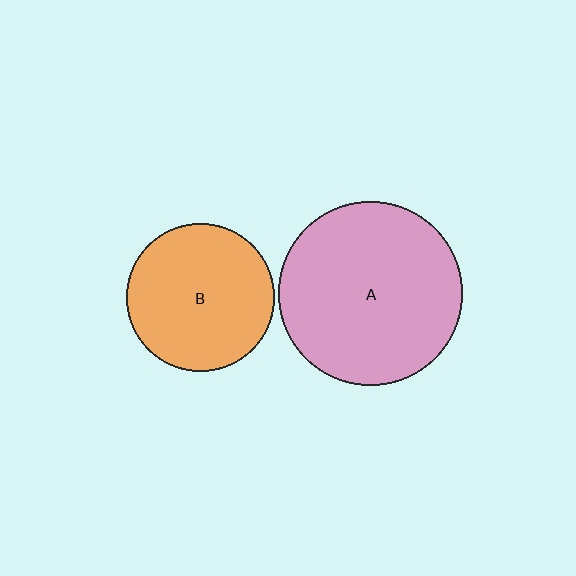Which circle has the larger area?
Circle A (pink).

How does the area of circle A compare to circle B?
Approximately 1.5 times.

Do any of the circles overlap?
No, none of the circles overlap.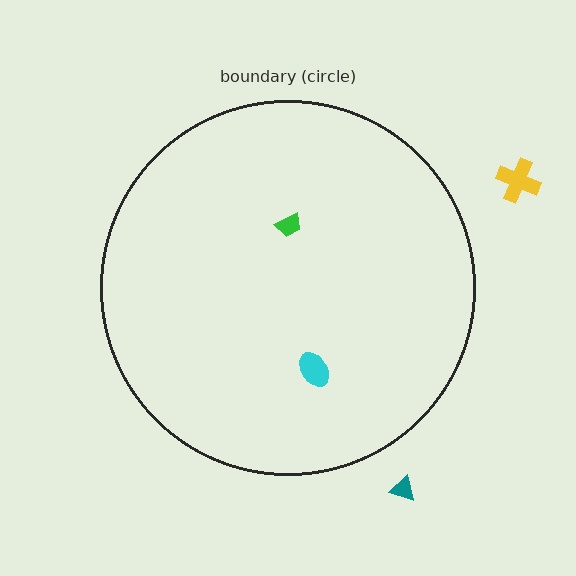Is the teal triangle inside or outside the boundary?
Outside.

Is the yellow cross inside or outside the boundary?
Outside.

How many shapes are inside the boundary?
2 inside, 2 outside.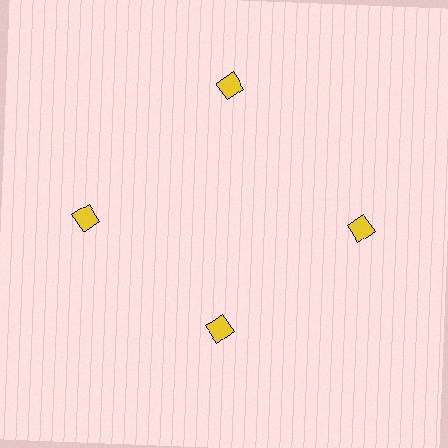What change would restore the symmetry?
The symmetry would be restored by moving it outward, back onto the ring so that all 4 diamonds sit at equal angles and equal distance from the center.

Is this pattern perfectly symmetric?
No. The 4 yellow diamonds are arranged in a ring, but one element near the 6 o'clock position is pulled inward toward the center, breaking the 4-fold rotational symmetry.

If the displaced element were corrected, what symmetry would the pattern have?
It would have 4-fold rotational symmetry — the pattern would map onto itself every 90 degrees.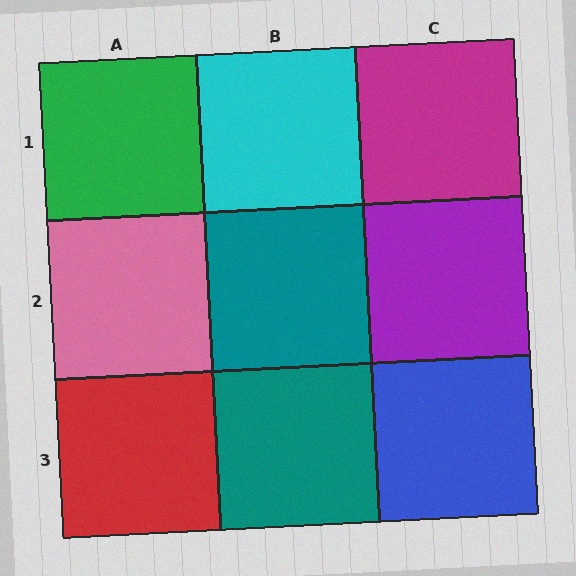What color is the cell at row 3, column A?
Red.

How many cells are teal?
2 cells are teal.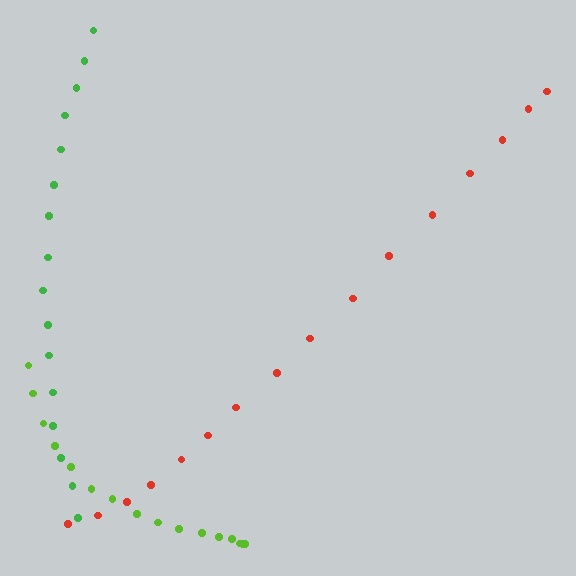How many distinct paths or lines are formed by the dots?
There are 3 distinct paths.